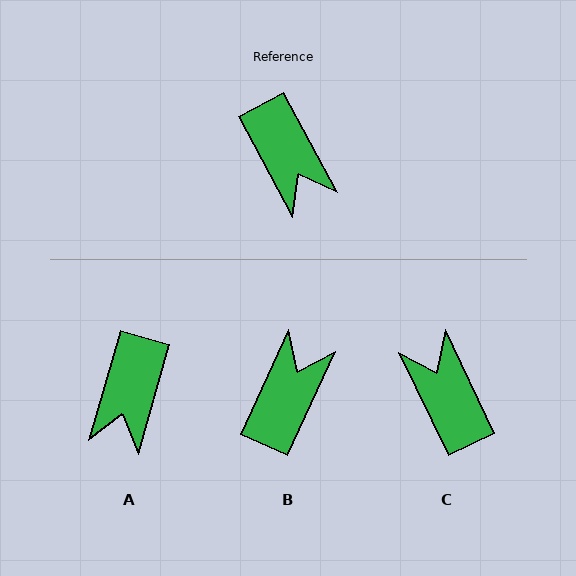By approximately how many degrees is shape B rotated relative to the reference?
Approximately 127 degrees counter-clockwise.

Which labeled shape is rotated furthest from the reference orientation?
C, about 177 degrees away.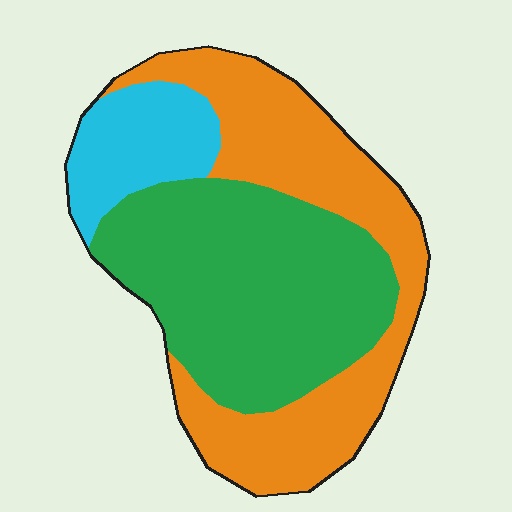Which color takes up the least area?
Cyan, at roughly 15%.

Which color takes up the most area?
Green, at roughly 45%.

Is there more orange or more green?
Green.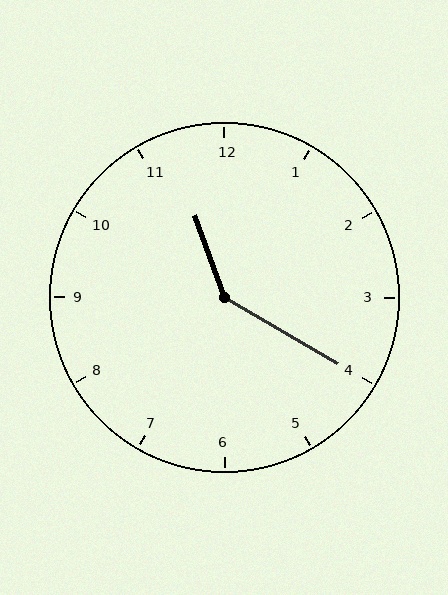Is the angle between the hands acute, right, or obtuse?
It is obtuse.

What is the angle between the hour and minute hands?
Approximately 140 degrees.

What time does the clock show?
11:20.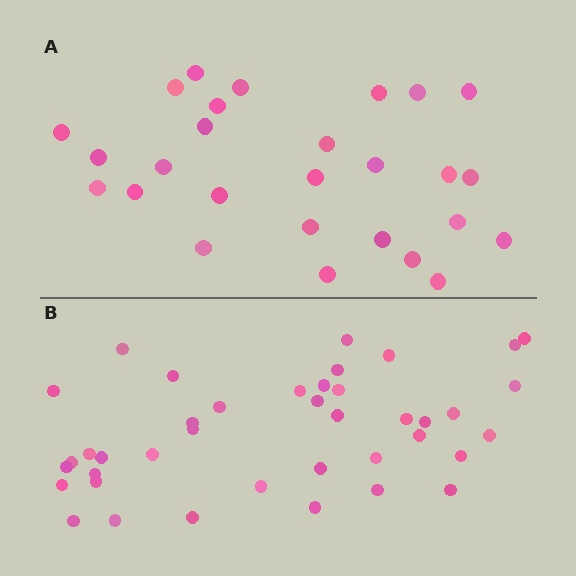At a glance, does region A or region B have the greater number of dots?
Region B (the bottom region) has more dots.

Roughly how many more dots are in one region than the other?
Region B has approximately 15 more dots than region A.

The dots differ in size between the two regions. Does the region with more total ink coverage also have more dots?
No. Region A has more total ink coverage because its dots are larger, but region B actually contains more individual dots. Total area can be misleading — the number of items is what matters here.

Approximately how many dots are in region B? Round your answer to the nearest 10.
About 40 dots.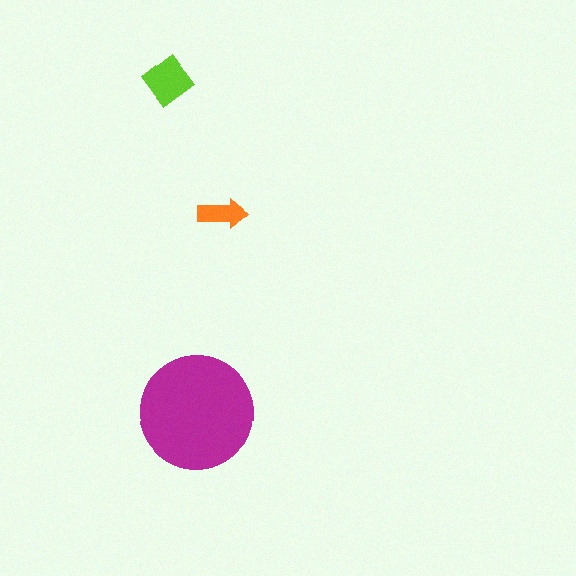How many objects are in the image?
There are 3 objects in the image.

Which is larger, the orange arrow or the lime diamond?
The lime diamond.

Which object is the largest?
The magenta circle.